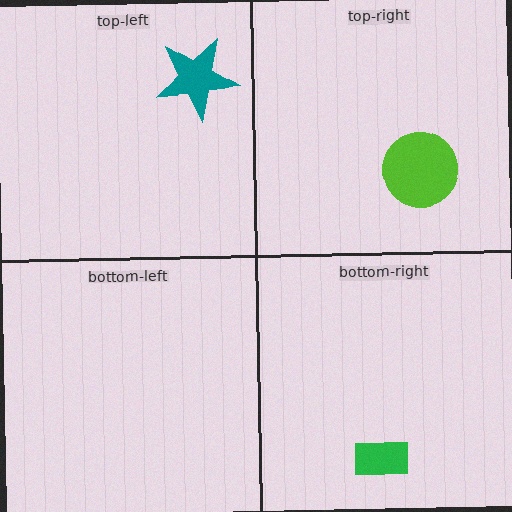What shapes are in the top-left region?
The teal star.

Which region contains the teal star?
The top-left region.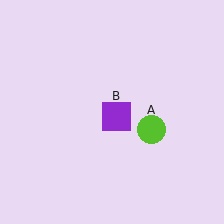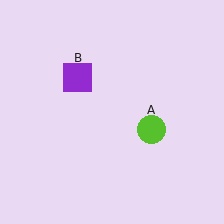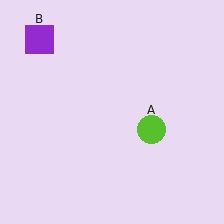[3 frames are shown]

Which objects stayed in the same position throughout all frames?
Lime circle (object A) remained stationary.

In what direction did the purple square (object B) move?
The purple square (object B) moved up and to the left.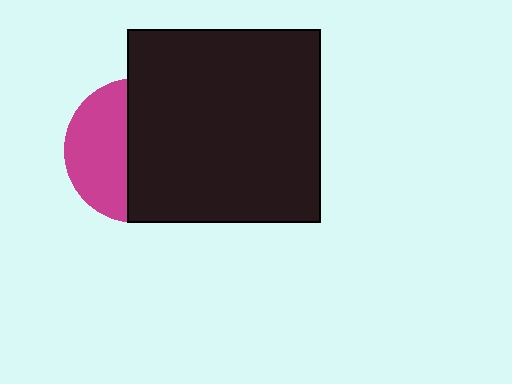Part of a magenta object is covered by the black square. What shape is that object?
It is a circle.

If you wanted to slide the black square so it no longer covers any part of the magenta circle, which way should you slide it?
Slide it right — that is the most direct way to separate the two shapes.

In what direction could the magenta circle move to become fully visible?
The magenta circle could move left. That would shift it out from behind the black square entirely.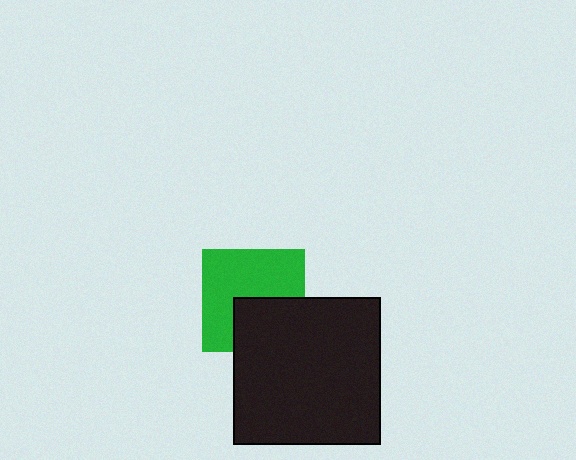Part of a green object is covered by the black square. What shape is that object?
It is a square.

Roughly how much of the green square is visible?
About half of it is visible (roughly 63%).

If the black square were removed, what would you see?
You would see the complete green square.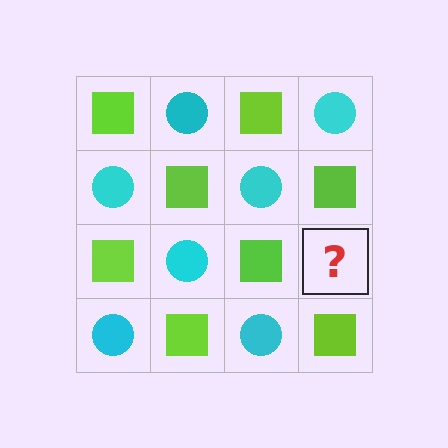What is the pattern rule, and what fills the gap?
The rule is that it alternates lime square and cyan circle in a checkerboard pattern. The gap should be filled with a cyan circle.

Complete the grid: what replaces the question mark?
The question mark should be replaced with a cyan circle.